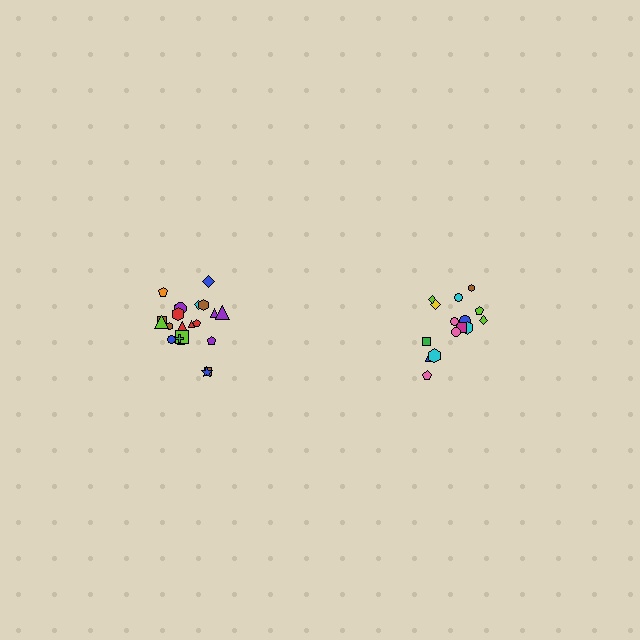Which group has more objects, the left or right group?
The left group.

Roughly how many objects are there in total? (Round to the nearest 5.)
Roughly 35 objects in total.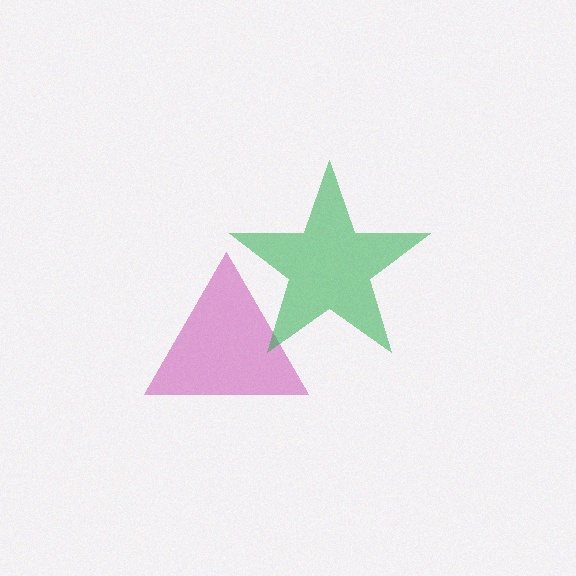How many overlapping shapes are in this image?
There are 2 overlapping shapes in the image.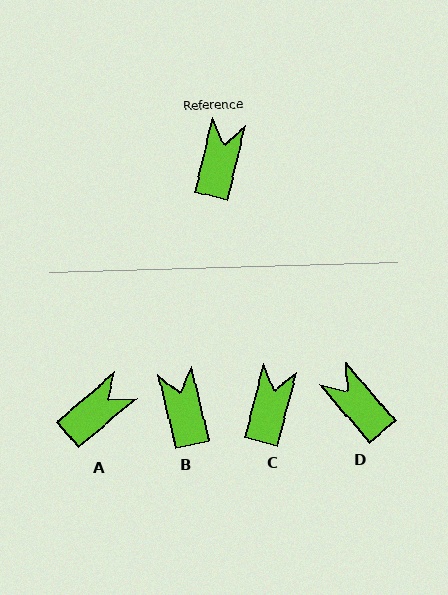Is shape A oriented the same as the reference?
No, it is off by about 35 degrees.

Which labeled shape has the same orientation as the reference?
C.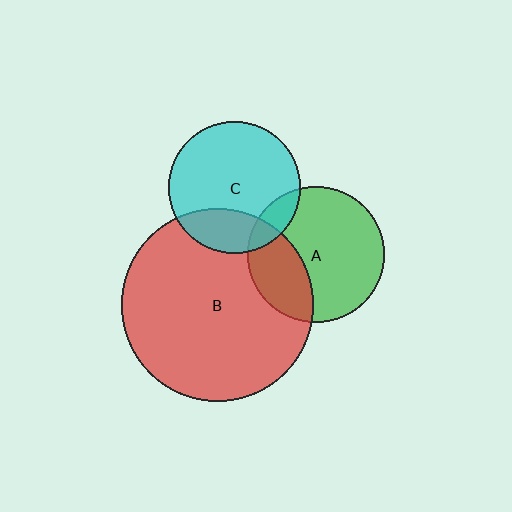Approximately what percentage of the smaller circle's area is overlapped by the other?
Approximately 30%.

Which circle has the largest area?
Circle B (red).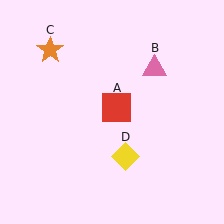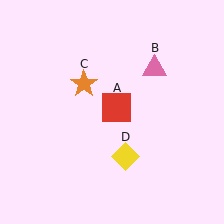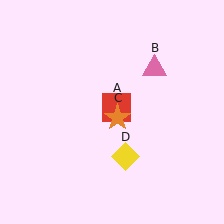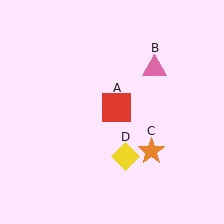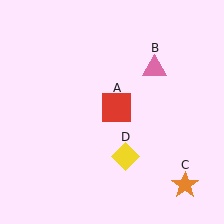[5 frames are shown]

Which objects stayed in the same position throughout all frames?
Red square (object A) and pink triangle (object B) and yellow diamond (object D) remained stationary.